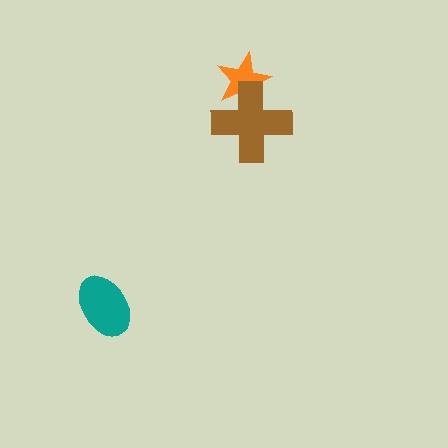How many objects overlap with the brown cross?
1 object overlaps with the brown cross.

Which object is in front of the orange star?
The brown cross is in front of the orange star.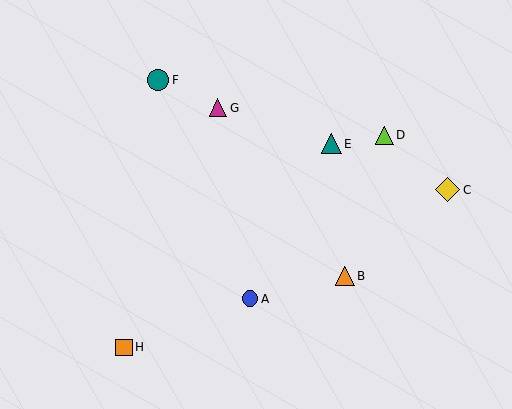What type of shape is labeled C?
Shape C is a yellow diamond.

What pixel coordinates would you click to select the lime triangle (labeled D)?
Click at (384, 135) to select the lime triangle D.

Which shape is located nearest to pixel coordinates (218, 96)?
The magenta triangle (labeled G) at (218, 108) is nearest to that location.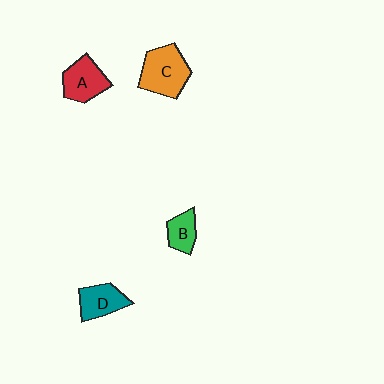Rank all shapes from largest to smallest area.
From largest to smallest: C (orange), A (red), D (teal), B (green).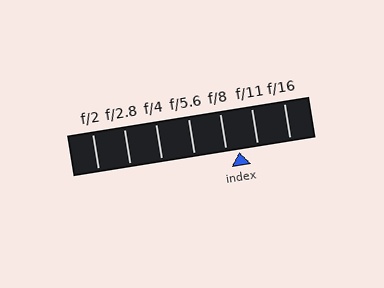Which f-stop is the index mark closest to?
The index mark is closest to f/8.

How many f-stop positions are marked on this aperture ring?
There are 7 f-stop positions marked.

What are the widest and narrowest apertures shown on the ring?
The widest aperture shown is f/2 and the narrowest is f/16.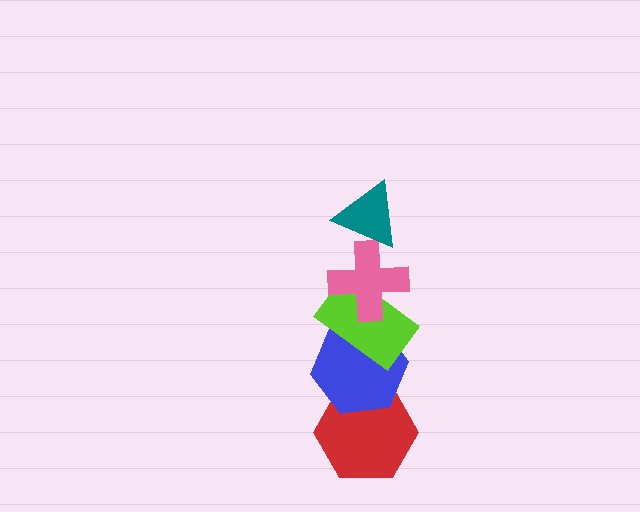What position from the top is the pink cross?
The pink cross is 2nd from the top.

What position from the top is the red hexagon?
The red hexagon is 5th from the top.